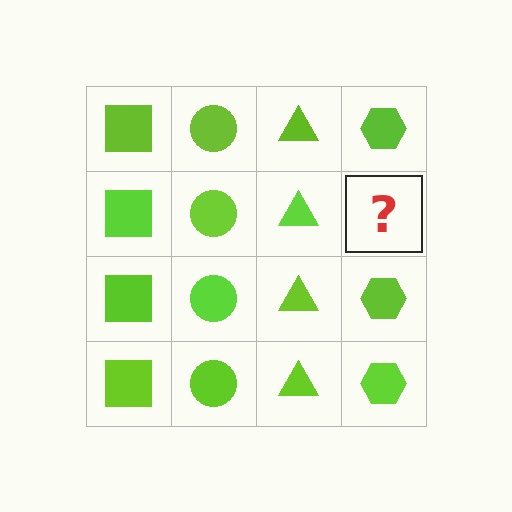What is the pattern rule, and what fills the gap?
The rule is that each column has a consistent shape. The gap should be filled with a lime hexagon.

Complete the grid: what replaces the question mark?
The question mark should be replaced with a lime hexagon.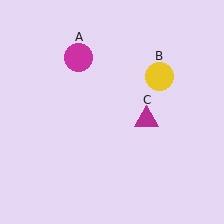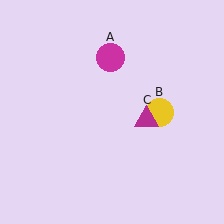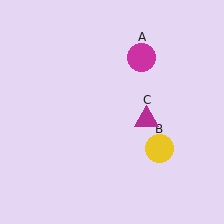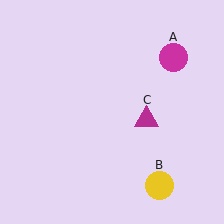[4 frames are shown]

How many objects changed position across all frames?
2 objects changed position: magenta circle (object A), yellow circle (object B).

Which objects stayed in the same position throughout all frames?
Magenta triangle (object C) remained stationary.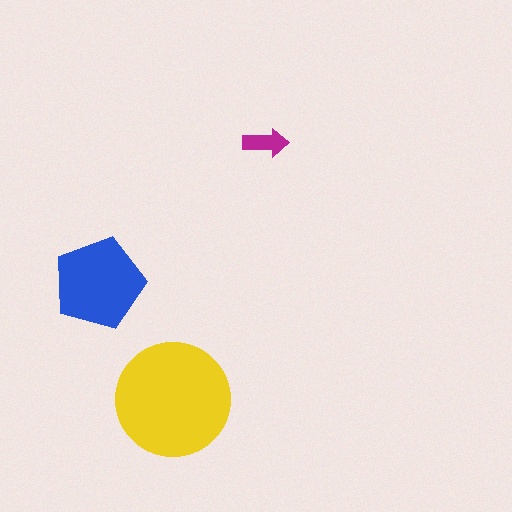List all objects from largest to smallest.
The yellow circle, the blue pentagon, the magenta arrow.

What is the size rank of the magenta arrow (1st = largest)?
3rd.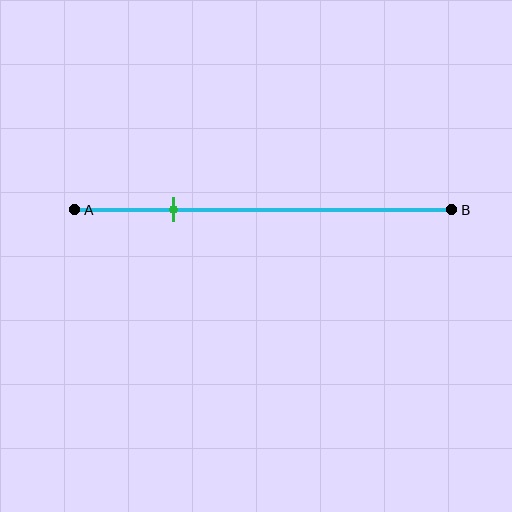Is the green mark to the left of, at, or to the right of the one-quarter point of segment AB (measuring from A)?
The green mark is approximately at the one-quarter point of segment AB.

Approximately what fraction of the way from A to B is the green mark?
The green mark is approximately 25% of the way from A to B.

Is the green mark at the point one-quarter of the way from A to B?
Yes, the mark is approximately at the one-quarter point.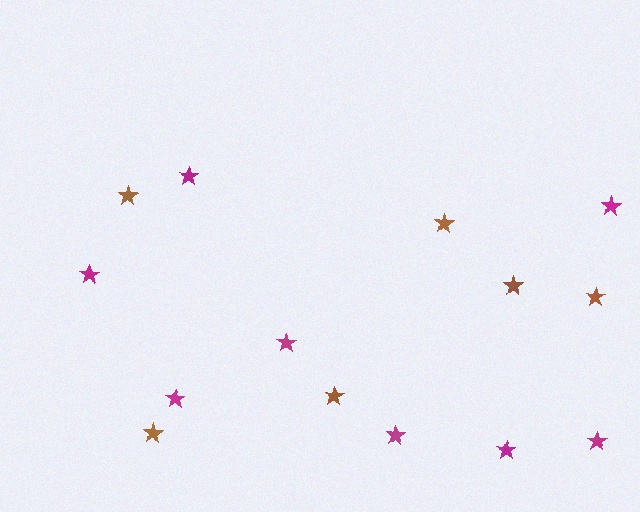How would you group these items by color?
There are 2 groups: one group of brown stars (6) and one group of magenta stars (8).